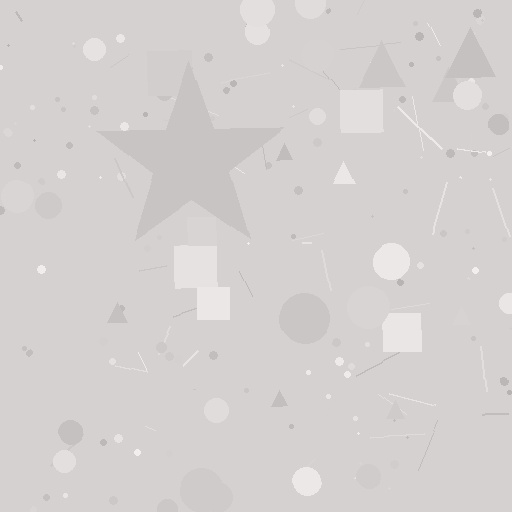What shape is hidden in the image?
A star is hidden in the image.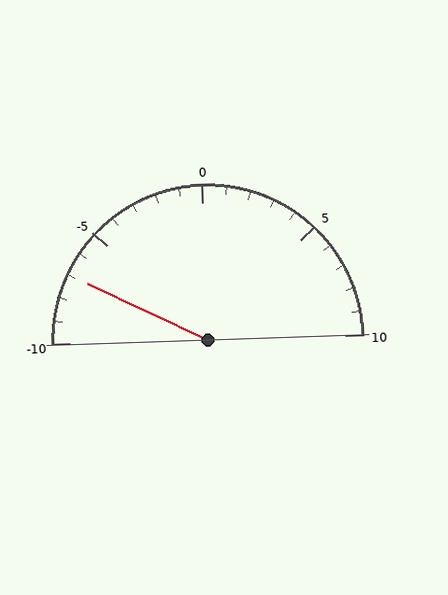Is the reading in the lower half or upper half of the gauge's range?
The reading is in the lower half of the range (-10 to 10).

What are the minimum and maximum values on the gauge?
The gauge ranges from -10 to 10.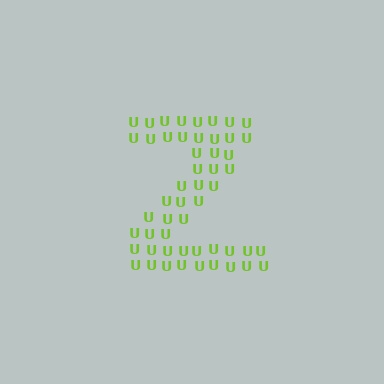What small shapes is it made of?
It is made of small letter U's.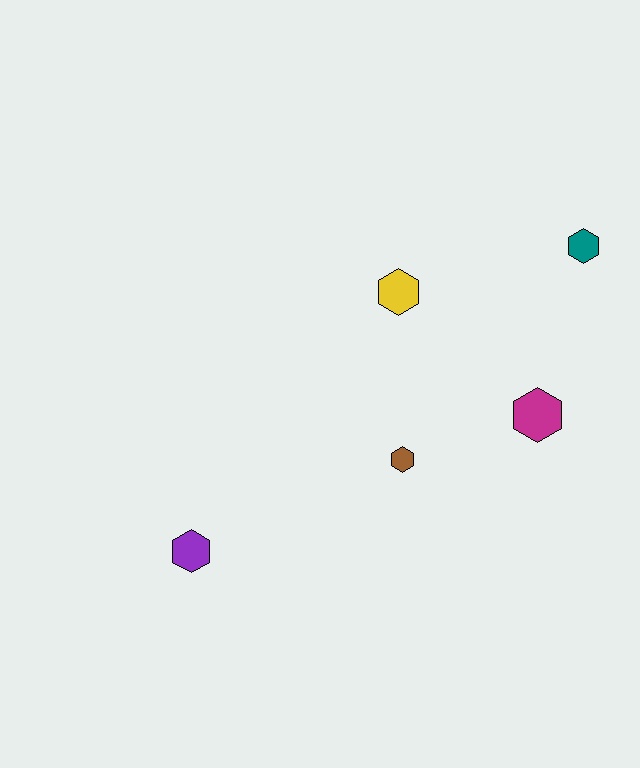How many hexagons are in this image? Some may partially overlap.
There are 5 hexagons.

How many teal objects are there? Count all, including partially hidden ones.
There is 1 teal object.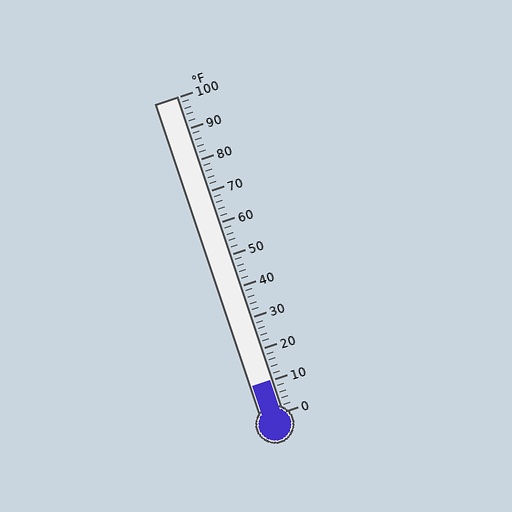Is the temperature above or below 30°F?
The temperature is below 30°F.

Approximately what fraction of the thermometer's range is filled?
The thermometer is filled to approximately 10% of its range.